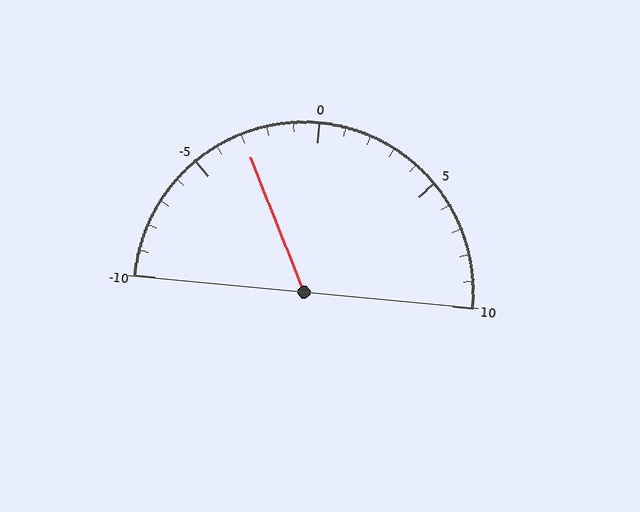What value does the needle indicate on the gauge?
The needle indicates approximately -3.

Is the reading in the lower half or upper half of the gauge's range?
The reading is in the lower half of the range (-10 to 10).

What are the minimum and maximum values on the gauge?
The gauge ranges from -10 to 10.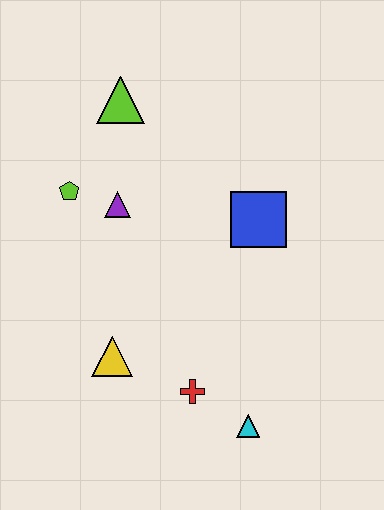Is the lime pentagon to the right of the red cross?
No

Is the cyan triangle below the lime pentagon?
Yes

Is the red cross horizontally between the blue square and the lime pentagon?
Yes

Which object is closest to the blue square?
The purple triangle is closest to the blue square.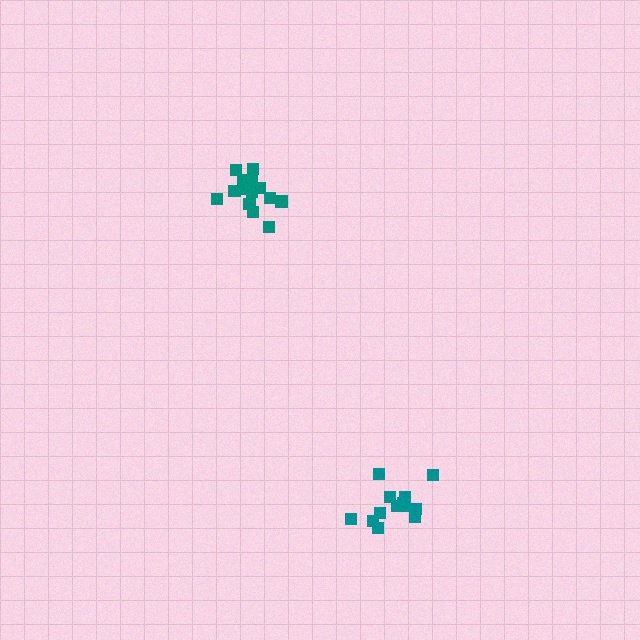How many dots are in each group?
Group 1: 15 dots, Group 2: 13 dots (28 total).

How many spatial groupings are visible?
There are 2 spatial groupings.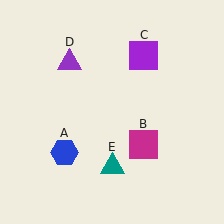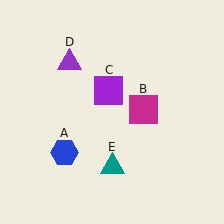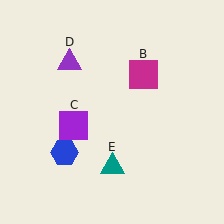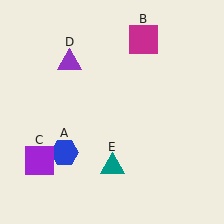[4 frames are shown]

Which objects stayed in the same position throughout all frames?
Blue hexagon (object A) and purple triangle (object D) and teal triangle (object E) remained stationary.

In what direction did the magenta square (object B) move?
The magenta square (object B) moved up.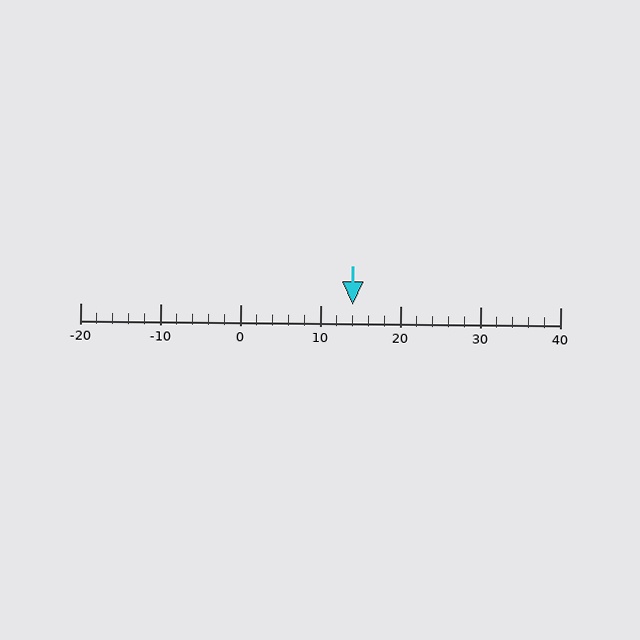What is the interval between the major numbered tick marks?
The major tick marks are spaced 10 units apart.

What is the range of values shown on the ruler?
The ruler shows values from -20 to 40.